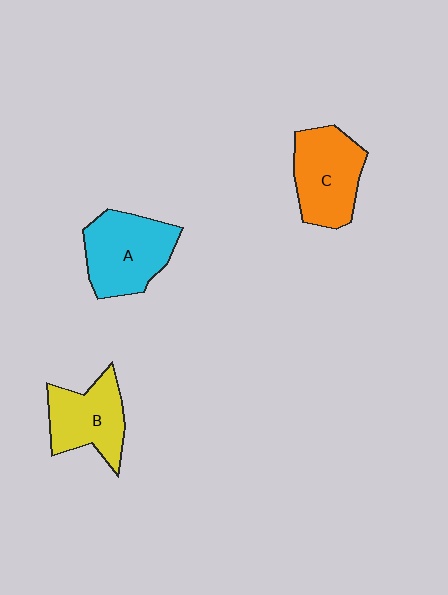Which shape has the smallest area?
Shape B (yellow).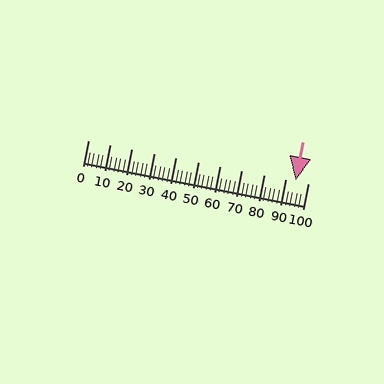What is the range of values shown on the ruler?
The ruler shows values from 0 to 100.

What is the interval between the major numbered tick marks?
The major tick marks are spaced 10 units apart.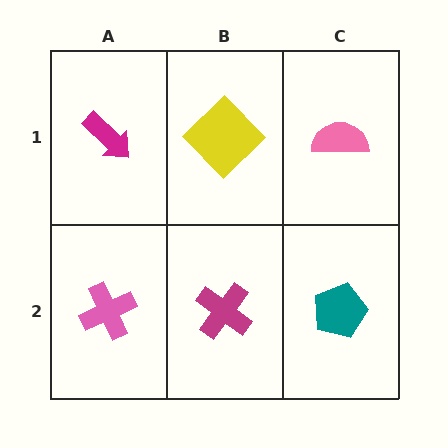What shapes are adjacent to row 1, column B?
A magenta cross (row 2, column B), a magenta arrow (row 1, column A), a pink semicircle (row 1, column C).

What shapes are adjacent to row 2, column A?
A magenta arrow (row 1, column A), a magenta cross (row 2, column B).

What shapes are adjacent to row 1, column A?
A pink cross (row 2, column A), a yellow diamond (row 1, column B).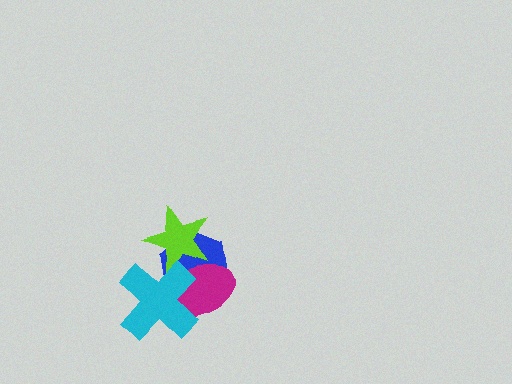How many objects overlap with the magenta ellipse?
3 objects overlap with the magenta ellipse.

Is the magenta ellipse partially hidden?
Yes, it is partially covered by another shape.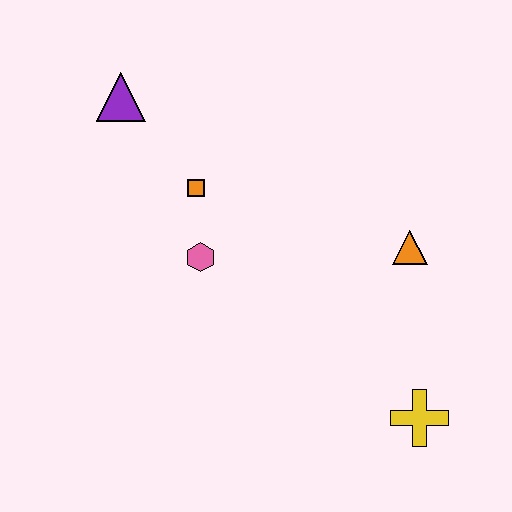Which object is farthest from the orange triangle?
The purple triangle is farthest from the orange triangle.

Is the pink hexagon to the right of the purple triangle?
Yes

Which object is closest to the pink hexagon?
The orange square is closest to the pink hexagon.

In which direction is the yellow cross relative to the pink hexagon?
The yellow cross is to the right of the pink hexagon.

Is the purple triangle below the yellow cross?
No